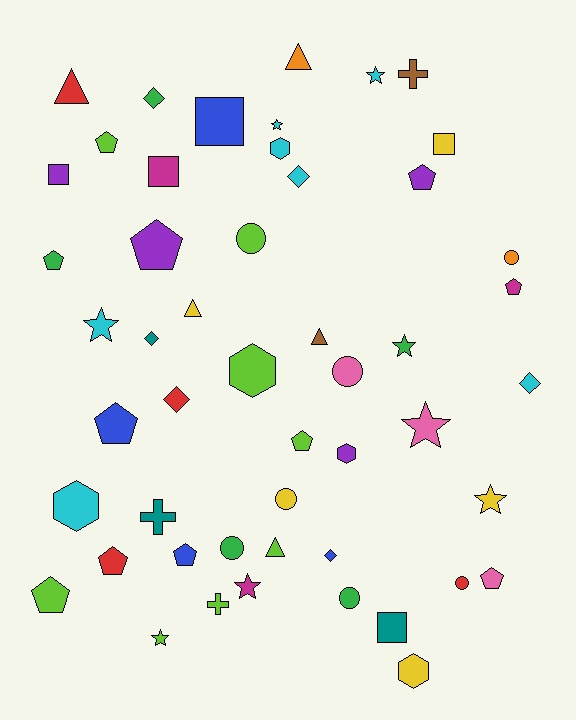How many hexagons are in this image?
There are 5 hexagons.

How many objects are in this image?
There are 50 objects.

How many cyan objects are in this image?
There are 7 cyan objects.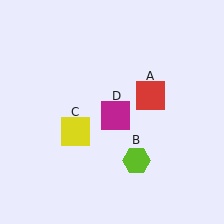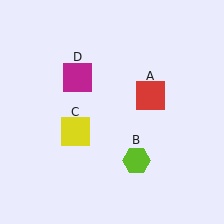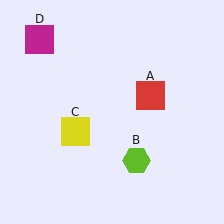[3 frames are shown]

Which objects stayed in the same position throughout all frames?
Red square (object A) and lime hexagon (object B) and yellow square (object C) remained stationary.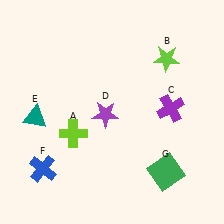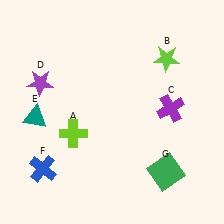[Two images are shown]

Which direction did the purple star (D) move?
The purple star (D) moved left.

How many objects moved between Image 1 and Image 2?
1 object moved between the two images.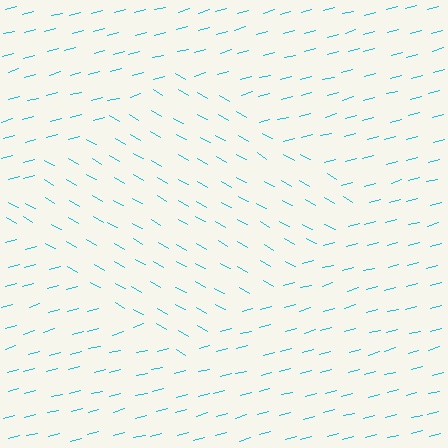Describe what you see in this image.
The image is filled with small cyan line segments. A diamond region in the image has lines oriented differently from the surrounding lines, creating a visible texture boundary.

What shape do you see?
I see a diamond.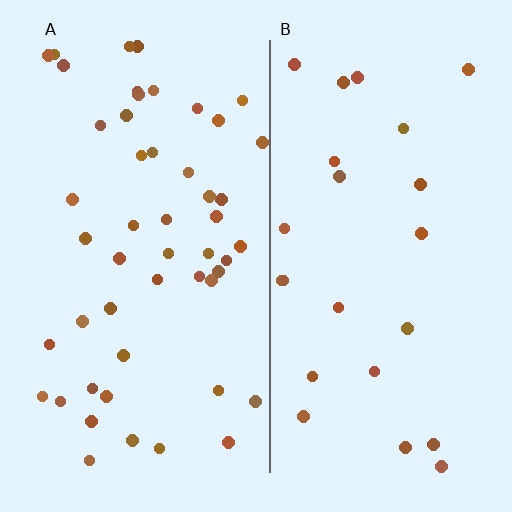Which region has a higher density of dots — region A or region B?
A (the left).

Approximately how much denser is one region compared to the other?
Approximately 2.1× — region A over region B.